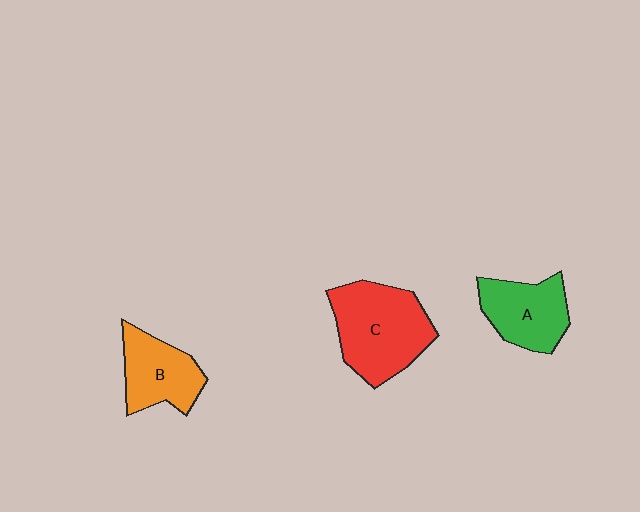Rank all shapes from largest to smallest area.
From largest to smallest: C (red), A (green), B (orange).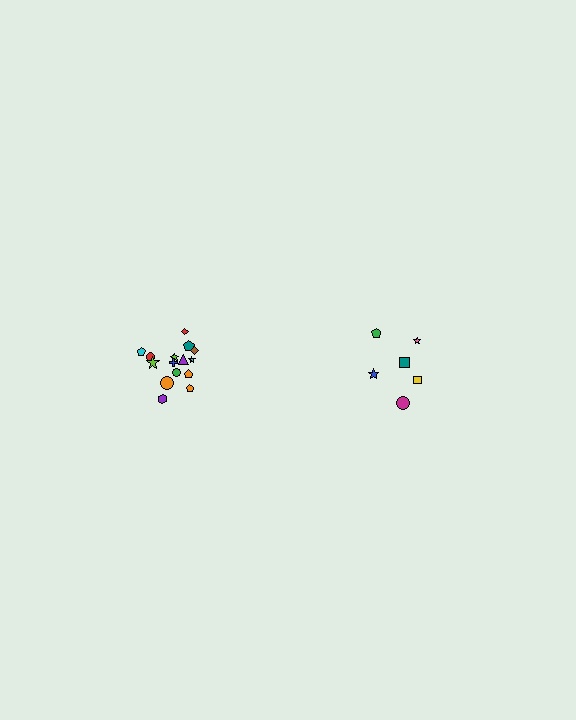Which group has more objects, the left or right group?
The left group.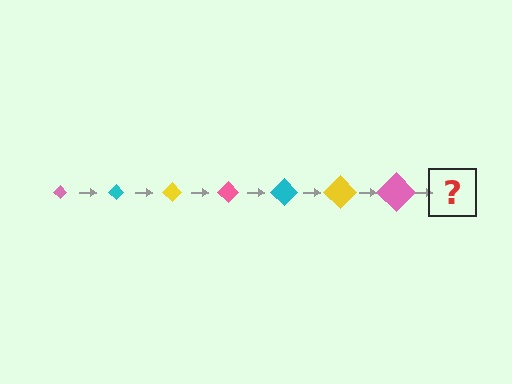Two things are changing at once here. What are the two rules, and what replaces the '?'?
The two rules are that the diamond grows larger each step and the color cycles through pink, cyan, and yellow. The '?' should be a cyan diamond, larger than the previous one.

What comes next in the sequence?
The next element should be a cyan diamond, larger than the previous one.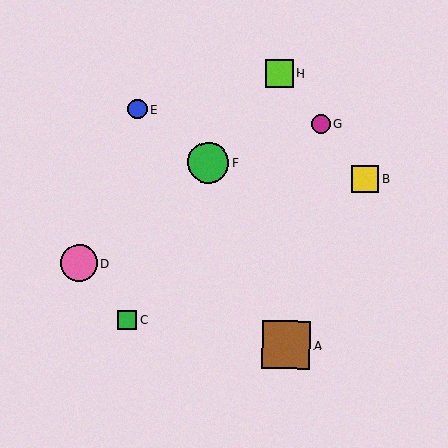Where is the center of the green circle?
The center of the green circle is at (209, 162).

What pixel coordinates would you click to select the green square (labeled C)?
Click at (127, 321) to select the green square C.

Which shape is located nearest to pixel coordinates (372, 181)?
The yellow square (labeled B) at (365, 179) is nearest to that location.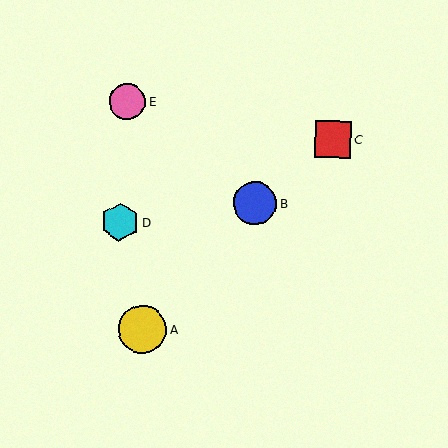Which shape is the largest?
The yellow circle (labeled A) is the largest.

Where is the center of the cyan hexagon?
The center of the cyan hexagon is at (120, 222).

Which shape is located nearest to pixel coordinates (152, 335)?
The yellow circle (labeled A) at (142, 329) is nearest to that location.